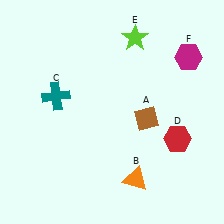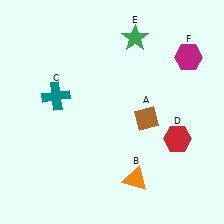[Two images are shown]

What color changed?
The star (E) changed from lime in Image 1 to green in Image 2.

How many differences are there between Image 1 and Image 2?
There is 1 difference between the two images.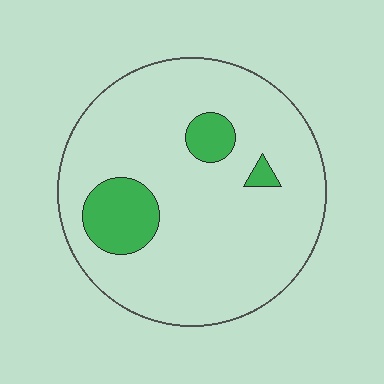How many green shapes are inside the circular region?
3.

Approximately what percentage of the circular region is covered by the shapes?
Approximately 15%.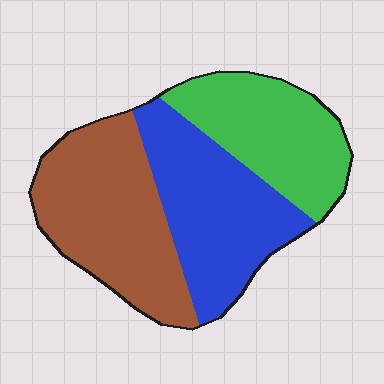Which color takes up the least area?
Green, at roughly 30%.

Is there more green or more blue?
Blue.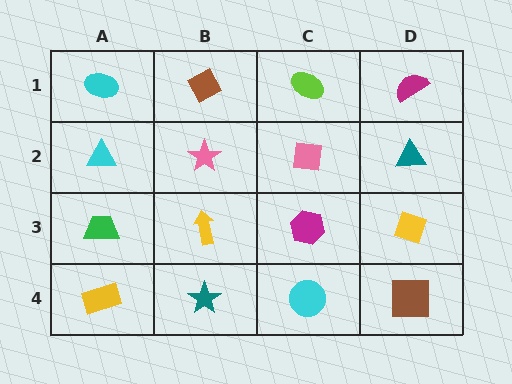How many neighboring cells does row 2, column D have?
3.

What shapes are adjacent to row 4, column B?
A yellow arrow (row 3, column B), a yellow rectangle (row 4, column A), a cyan circle (row 4, column C).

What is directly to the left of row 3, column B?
A green trapezoid.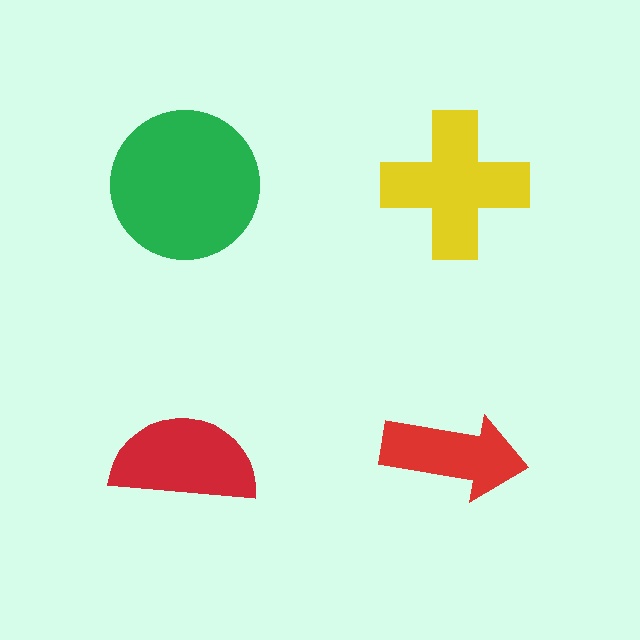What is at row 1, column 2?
A yellow cross.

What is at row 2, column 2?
A red arrow.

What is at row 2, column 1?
A red semicircle.